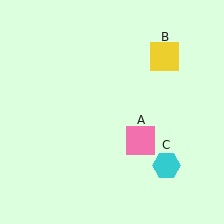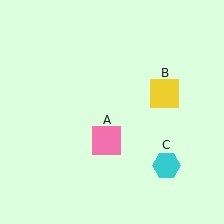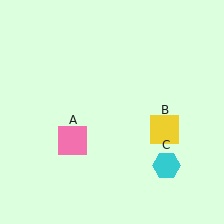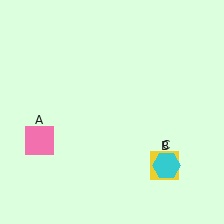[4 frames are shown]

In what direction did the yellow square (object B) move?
The yellow square (object B) moved down.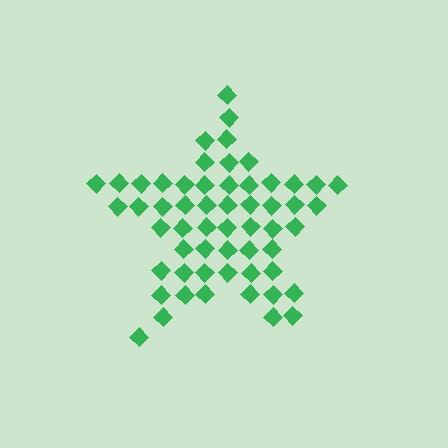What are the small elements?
The small elements are diamonds.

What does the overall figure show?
The overall figure shows a star.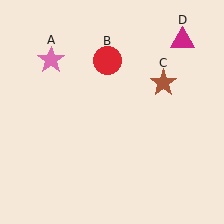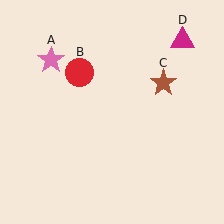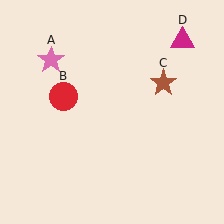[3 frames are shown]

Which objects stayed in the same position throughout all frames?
Pink star (object A) and brown star (object C) and magenta triangle (object D) remained stationary.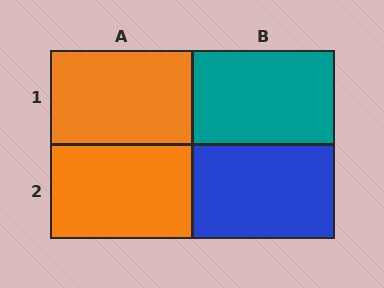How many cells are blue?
1 cell is blue.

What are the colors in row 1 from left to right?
Orange, teal.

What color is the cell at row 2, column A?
Orange.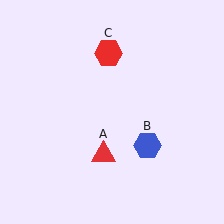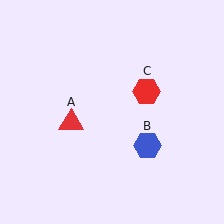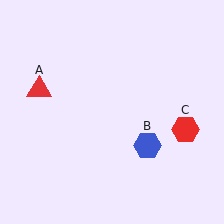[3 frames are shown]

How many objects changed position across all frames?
2 objects changed position: red triangle (object A), red hexagon (object C).